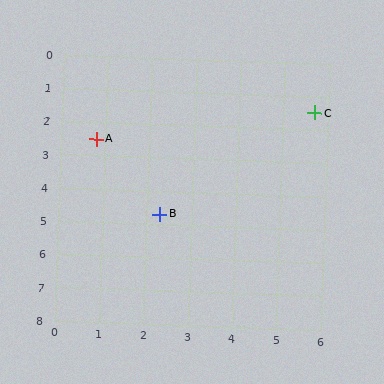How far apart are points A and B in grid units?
Points A and B are about 2.7 grid units apart.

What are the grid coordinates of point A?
Point A is at approximately (0.8, 2.5).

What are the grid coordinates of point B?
Point B is at approximately (2.3, 4.7).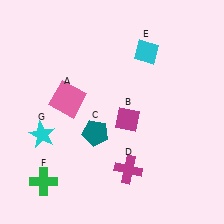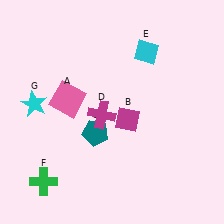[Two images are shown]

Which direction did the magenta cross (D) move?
The magenta cross (D) moved up.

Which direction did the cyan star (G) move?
The cyan star (G) moved up.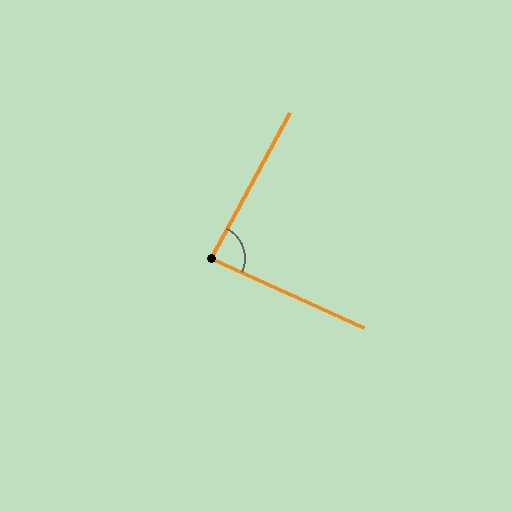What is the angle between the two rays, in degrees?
Approximately 86 degrees.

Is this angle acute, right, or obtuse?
It is approximately a right angle.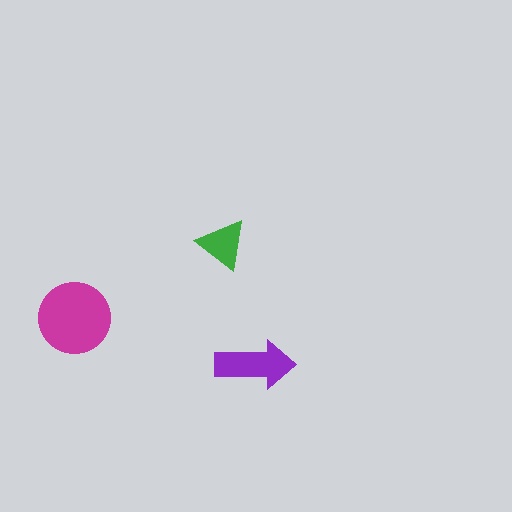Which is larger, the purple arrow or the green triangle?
The purple arrow.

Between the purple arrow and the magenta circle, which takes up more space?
The magenta circle.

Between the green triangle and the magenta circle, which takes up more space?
The magenta circle.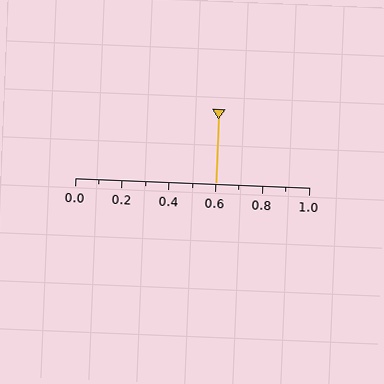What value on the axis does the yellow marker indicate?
The marker indicates approximately 0.6.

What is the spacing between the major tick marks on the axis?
The major ticks are spaced 0.2 apart.